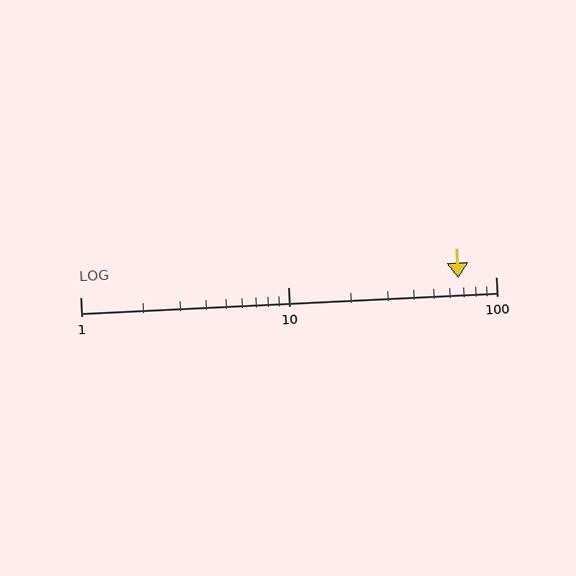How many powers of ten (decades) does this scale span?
The scale spans 2 decades, from 1 to 100.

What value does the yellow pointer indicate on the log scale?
The pointer indicates approximately 66.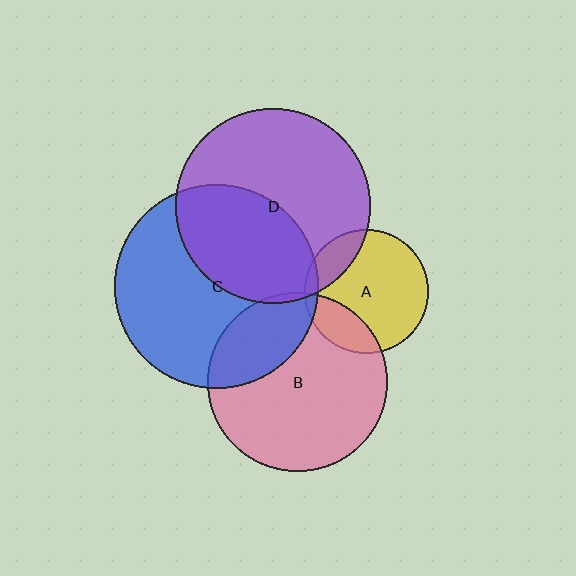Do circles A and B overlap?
Yes.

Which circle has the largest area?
Circle C (blue).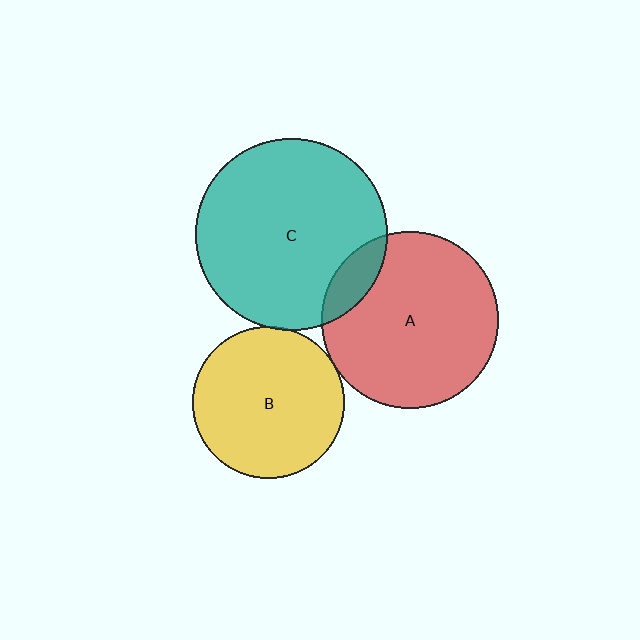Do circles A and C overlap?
Yes.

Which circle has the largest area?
Circle C (teal).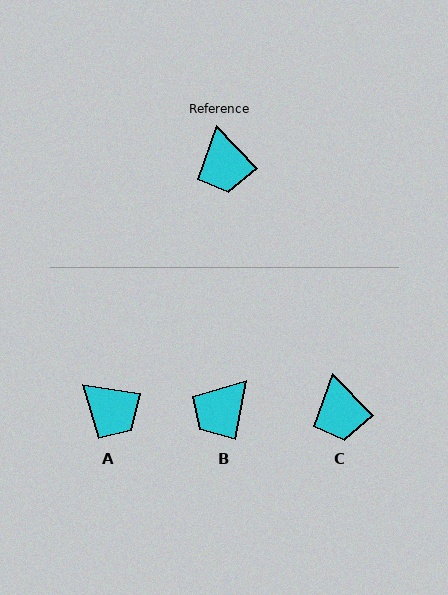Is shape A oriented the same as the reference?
No, it is off by about 37 degrees.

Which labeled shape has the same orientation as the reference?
C.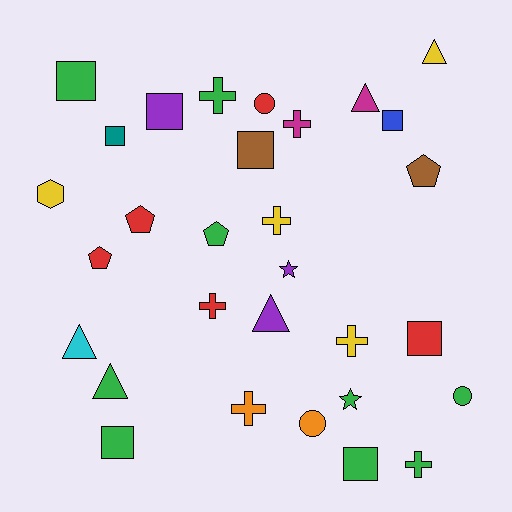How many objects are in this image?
There are 30 objects.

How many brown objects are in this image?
There are 2 brown objects.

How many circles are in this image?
There are 3 circles.